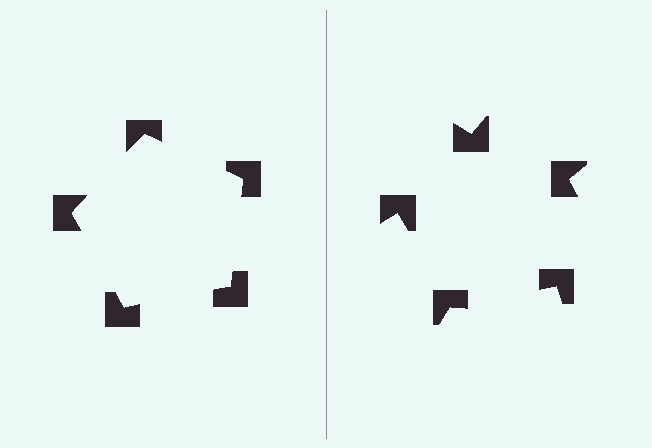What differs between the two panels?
The notched squares are positioned identically on both sides; only the wedge orientations differ. On the left they align to a pentagon; on the right they are misaligned.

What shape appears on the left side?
An illusory pentagon.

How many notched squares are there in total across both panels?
10 — 5 on each side.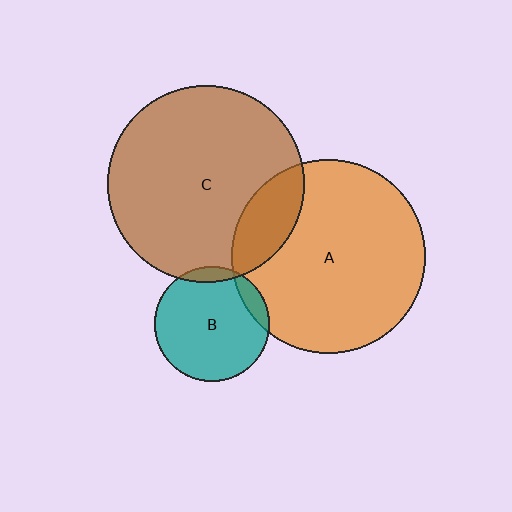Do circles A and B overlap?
Yes.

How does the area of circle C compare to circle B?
Approximately 2.9 times.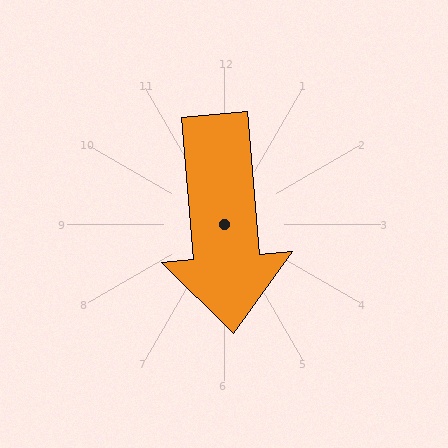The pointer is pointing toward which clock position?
Roughly 6 o'clock.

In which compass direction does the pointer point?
South.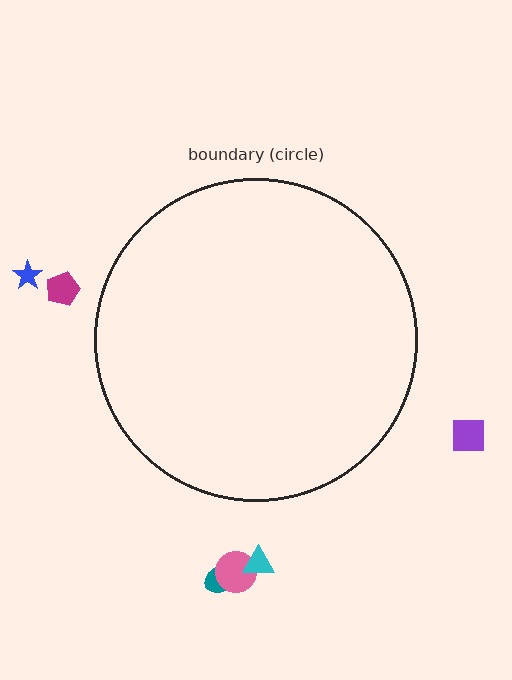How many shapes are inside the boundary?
0 inside, 6 outside.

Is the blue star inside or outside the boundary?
Outside.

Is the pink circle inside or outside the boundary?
Outside.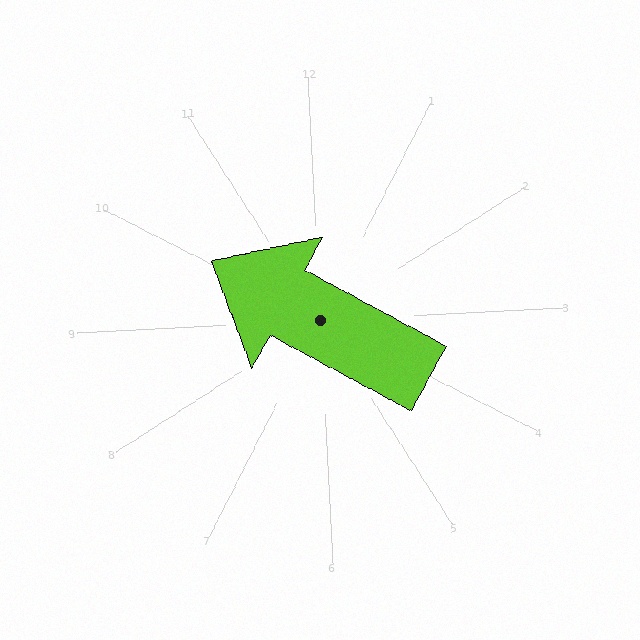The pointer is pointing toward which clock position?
Roughly 10 o'clock.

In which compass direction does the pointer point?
Northwest.